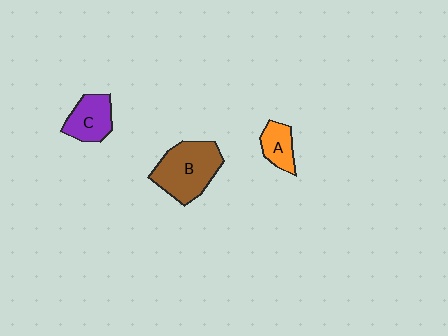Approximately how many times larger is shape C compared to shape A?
Approximately 1.4 times.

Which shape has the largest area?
Shape B (brown).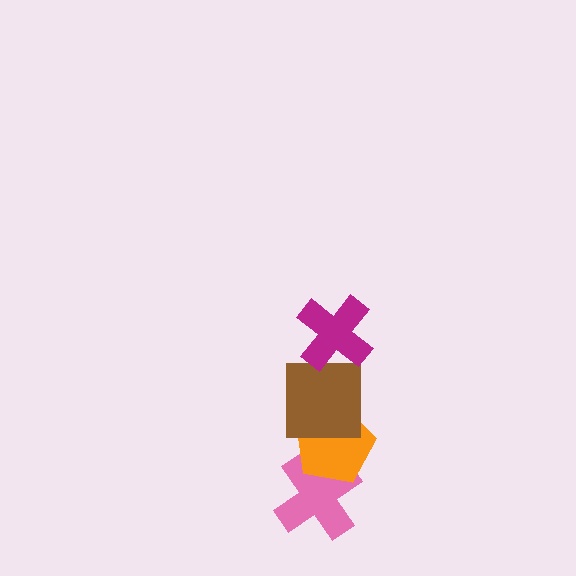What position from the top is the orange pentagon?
The orange pentagon is 3rd from the top.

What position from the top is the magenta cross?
The magenta cross is 1st from the top.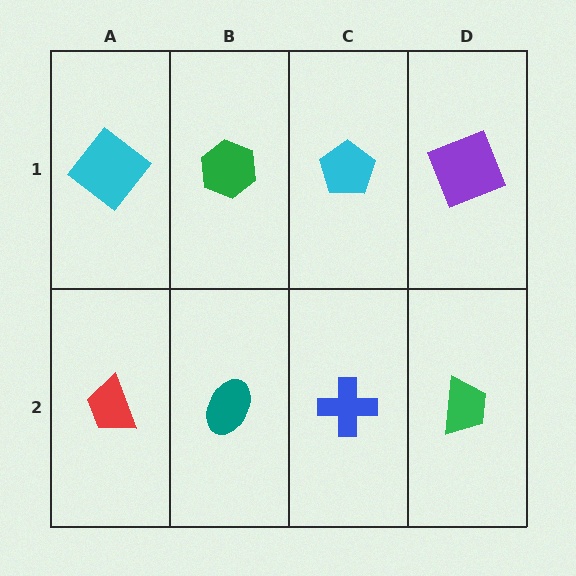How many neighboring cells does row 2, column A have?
2.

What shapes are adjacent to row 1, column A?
A red trapezoid (row 2, column A), a green hexagon (row 1, column B).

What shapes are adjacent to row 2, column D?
A purple square (row 1, column D), a blue cross (row 2, column C).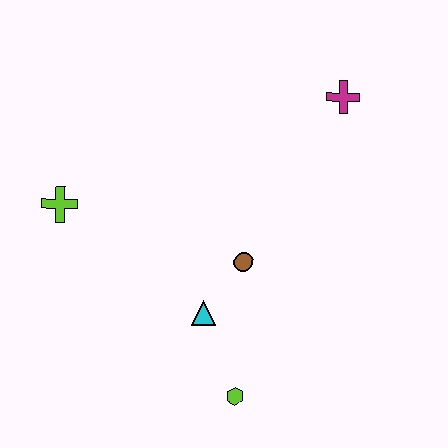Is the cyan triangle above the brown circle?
No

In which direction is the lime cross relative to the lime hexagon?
The lime cross is above the lime hexagon.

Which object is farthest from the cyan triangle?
The magenta cross is farthest from the cyan triangle.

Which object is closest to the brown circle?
The cyan triangle is closest to the brown circle.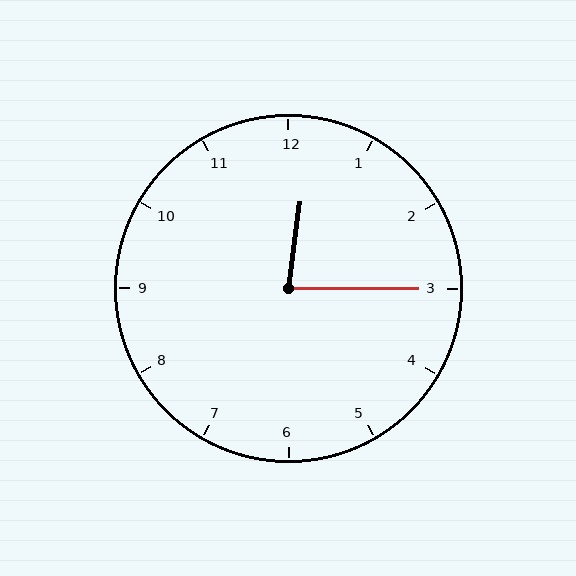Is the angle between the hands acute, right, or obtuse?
It is acute.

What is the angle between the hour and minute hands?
Approximately 82 degrees.